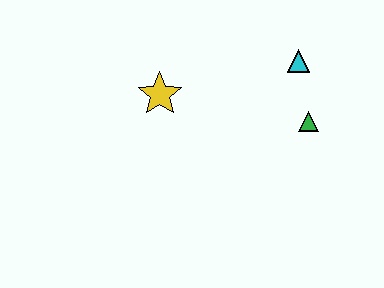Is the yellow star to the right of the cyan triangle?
No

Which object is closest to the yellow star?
The cyan triangle is closest to the yellow star.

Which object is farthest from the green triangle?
The yellow star is farthest from the green triangle.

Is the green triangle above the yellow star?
No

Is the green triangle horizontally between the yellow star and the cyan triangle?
No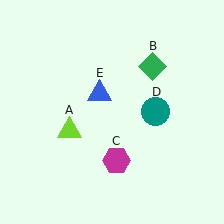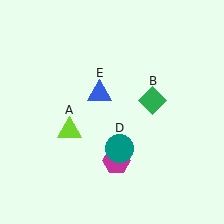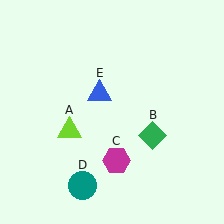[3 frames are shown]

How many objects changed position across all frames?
2 objects changed position: green diamond (object B), teal circle (object D).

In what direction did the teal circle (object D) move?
The teal circle (object D) moved down and to the left.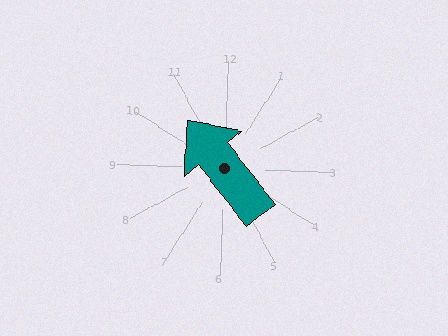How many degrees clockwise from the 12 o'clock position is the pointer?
Approximately 320 degrees.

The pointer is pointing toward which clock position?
Roughly 11 o'clock.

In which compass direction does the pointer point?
Northwest.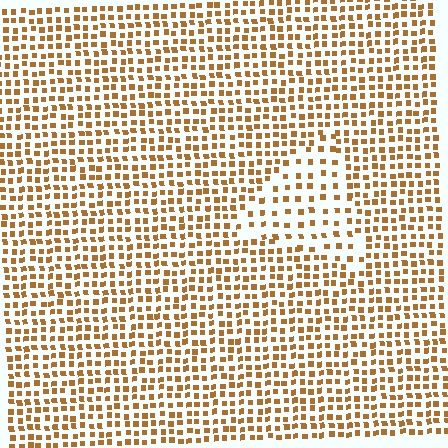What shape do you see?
I see a triangle.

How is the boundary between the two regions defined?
The boundary is defined by a change in element density (approximately 1.9x ratio). All elements are the same color, size, and shape.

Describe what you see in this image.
The image contains small brown elements arranged at two different densities. A triangle-shaped region is visible where the elements are less densely packed than the surrounding area.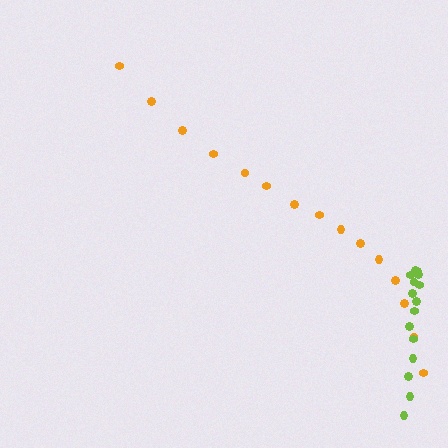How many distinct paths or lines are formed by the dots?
There are 2 distinct paths.